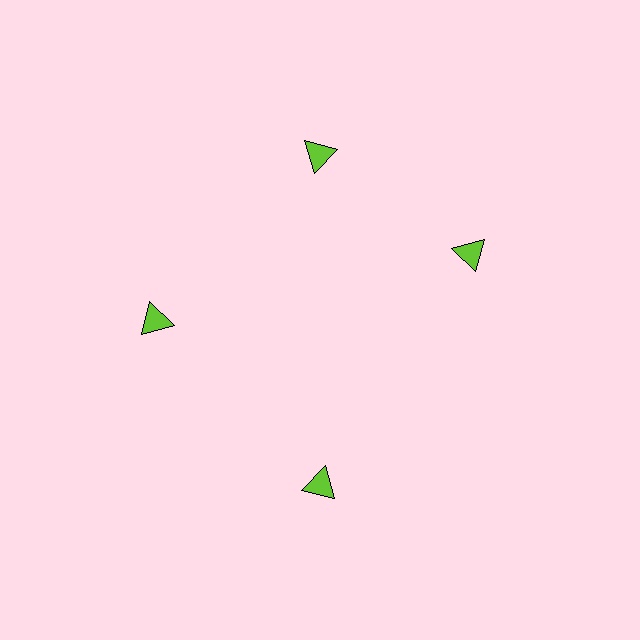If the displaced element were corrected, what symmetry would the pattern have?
It would have 4-fold rotational symmetry — the pattern would map onto itself every 90 degrees.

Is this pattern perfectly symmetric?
No. The 4 lime triangles are arranged in a ring, but one element near the 3 o'clock position is rotated out of alignment along the ring, breaking the 4-fold rotational symmetry.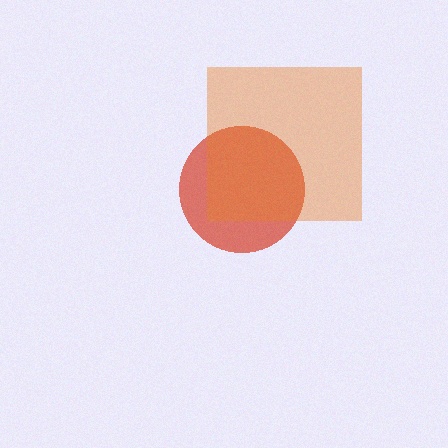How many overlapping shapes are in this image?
There are 2 overlapping shapes in the image.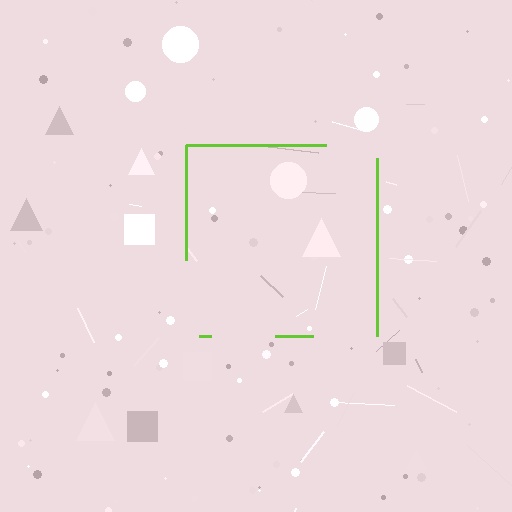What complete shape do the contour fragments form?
The contour fragments form a square.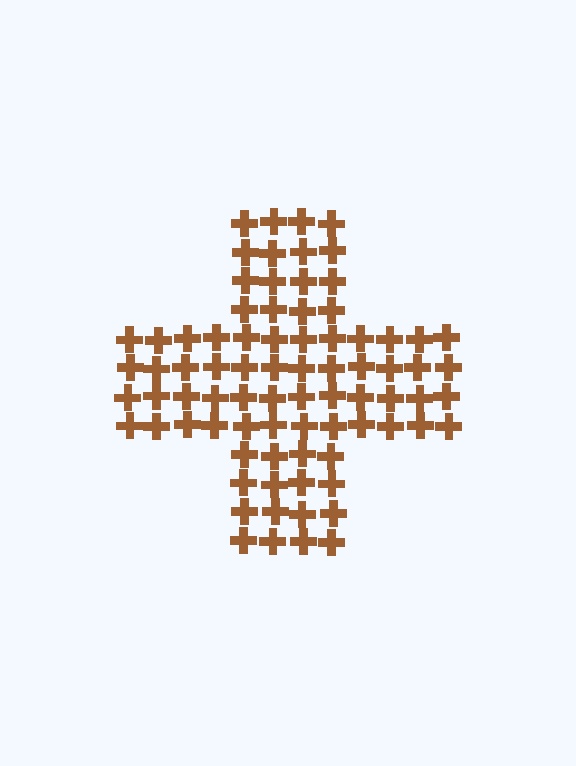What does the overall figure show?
The overall figure shows a cross.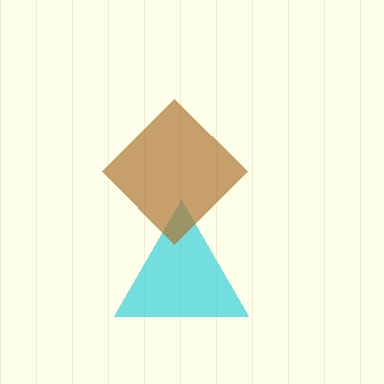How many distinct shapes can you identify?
There are 2 distinct shapes: a cyan triangle, a brown diamond.